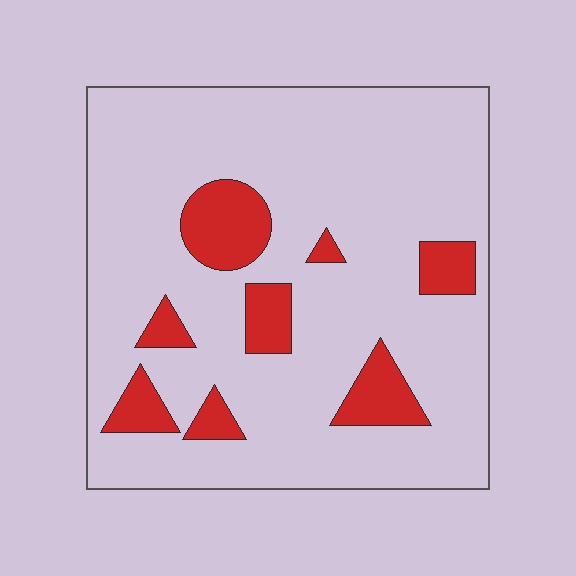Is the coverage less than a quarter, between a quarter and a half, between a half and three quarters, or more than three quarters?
Less than a quarter.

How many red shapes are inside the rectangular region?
8.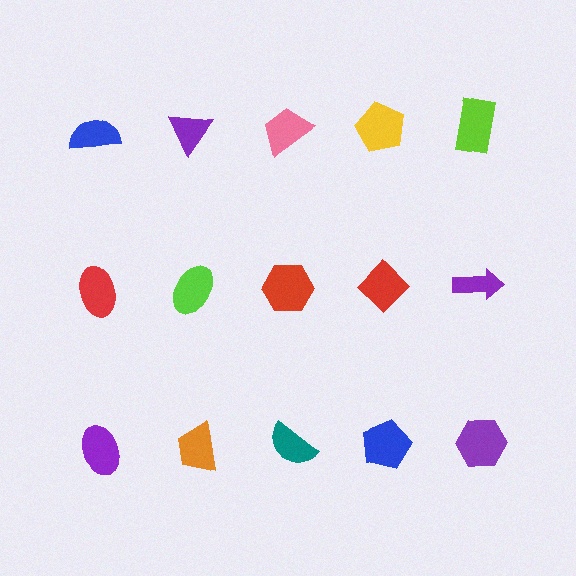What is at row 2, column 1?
A red ellipse.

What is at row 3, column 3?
A teal semicircle.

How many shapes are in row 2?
5 shapes.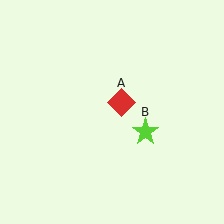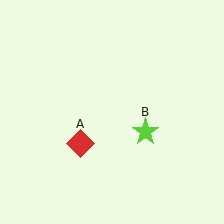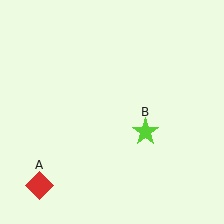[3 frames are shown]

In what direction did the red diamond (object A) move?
The red diamond (object A) moved down and to the left.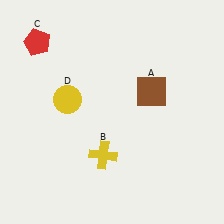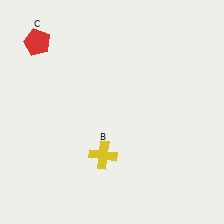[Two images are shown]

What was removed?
The yellow circle (D), the brown square (A) were removed in Image 2.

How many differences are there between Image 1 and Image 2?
There are 2 differences between the two images.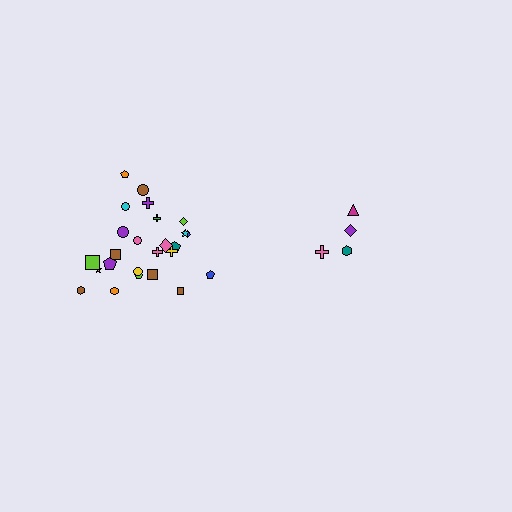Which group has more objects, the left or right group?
The left group.